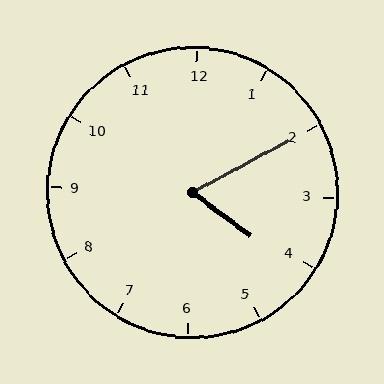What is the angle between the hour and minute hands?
Approximately 65 degrees.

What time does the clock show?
4:10.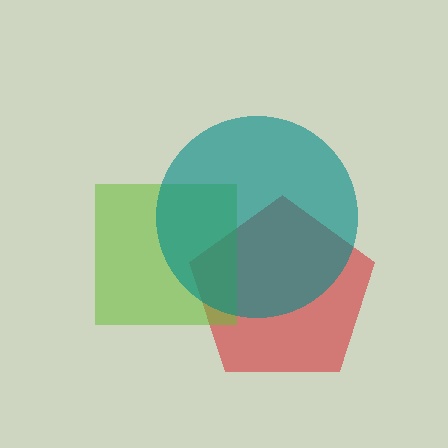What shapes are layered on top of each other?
The layered shapes are: a red pentagon, a lime square, a teal circle.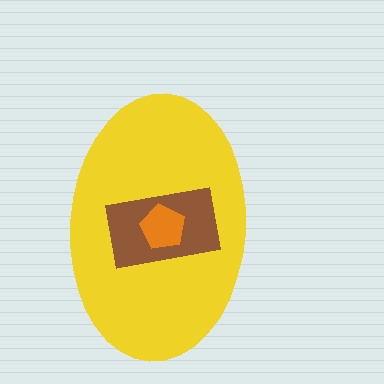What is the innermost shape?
The orange pentagon.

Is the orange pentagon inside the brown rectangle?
Yes.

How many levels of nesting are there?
3.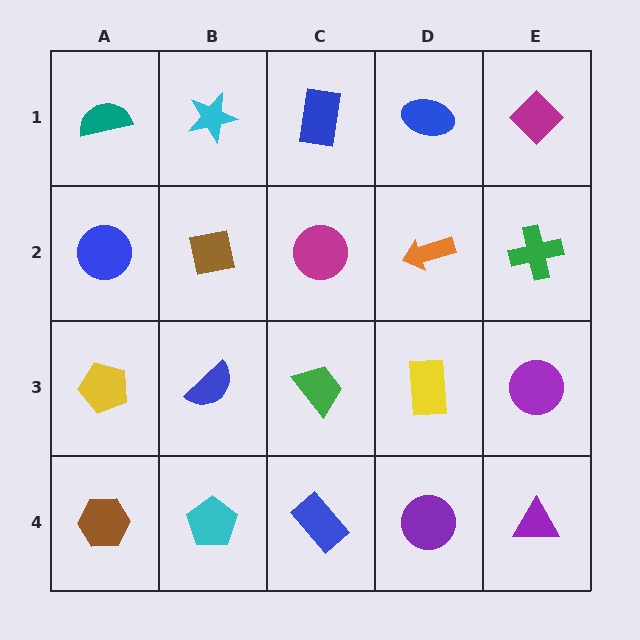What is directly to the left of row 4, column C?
A cyan pentagon.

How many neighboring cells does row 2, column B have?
4.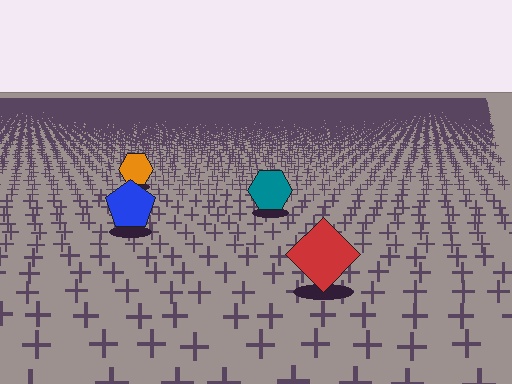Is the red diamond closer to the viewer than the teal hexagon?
Yes. The red diamond is closer — you can tell from the texture gradient: the ground texture is coarser near it.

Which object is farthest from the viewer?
The orange hexagon is farthest from the viewer. It appears smaller and the ground texture around it is denser.